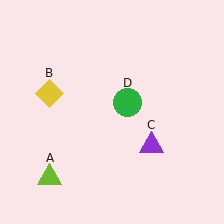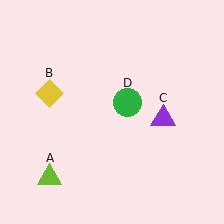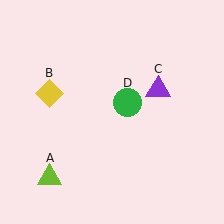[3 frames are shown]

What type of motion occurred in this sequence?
The purple triangle (object C) rotated counterclockwise around the center of the scene.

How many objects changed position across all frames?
1 object changed position: purple triangle (object C).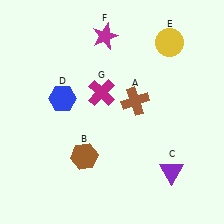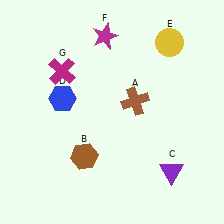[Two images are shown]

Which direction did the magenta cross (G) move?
The magenta cross (G) moved left.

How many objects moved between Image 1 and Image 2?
1 object moved between the two images.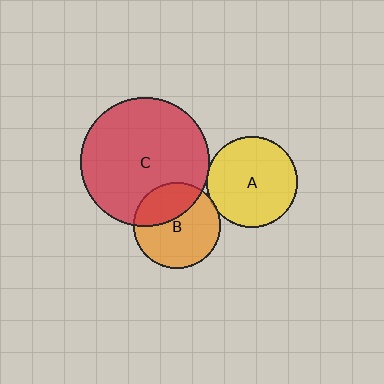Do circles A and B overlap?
Yes.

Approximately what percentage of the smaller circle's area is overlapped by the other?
Approximately 5%.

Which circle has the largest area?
Circle C (red).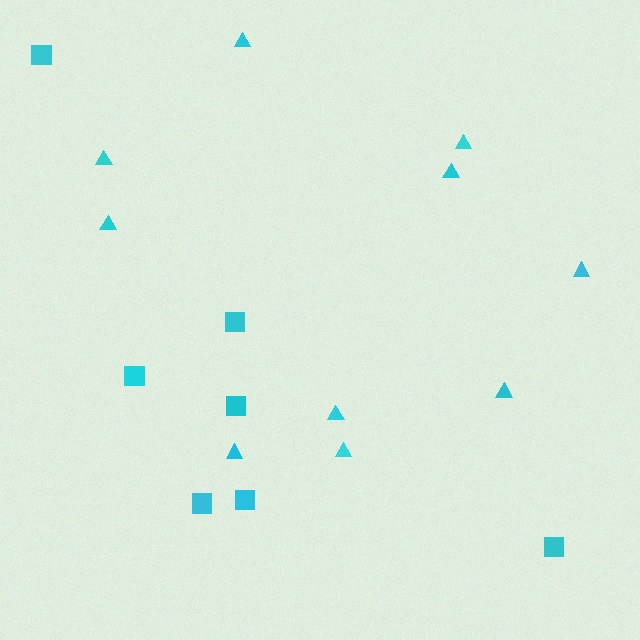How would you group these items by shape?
There are 2 groups: one group of triangles (10) and one group of squares (7).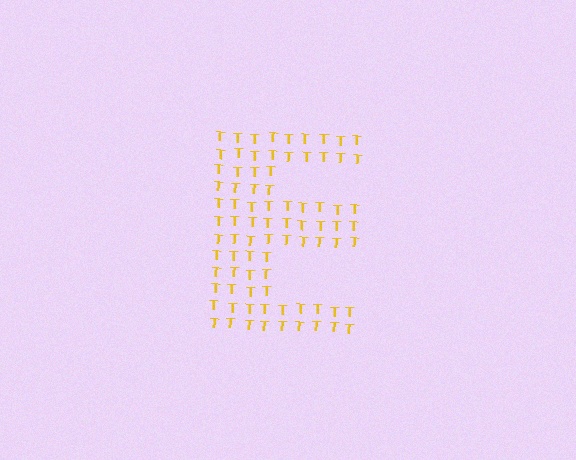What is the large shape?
The large shape is the letter E.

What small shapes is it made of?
It is made of small letter T's.